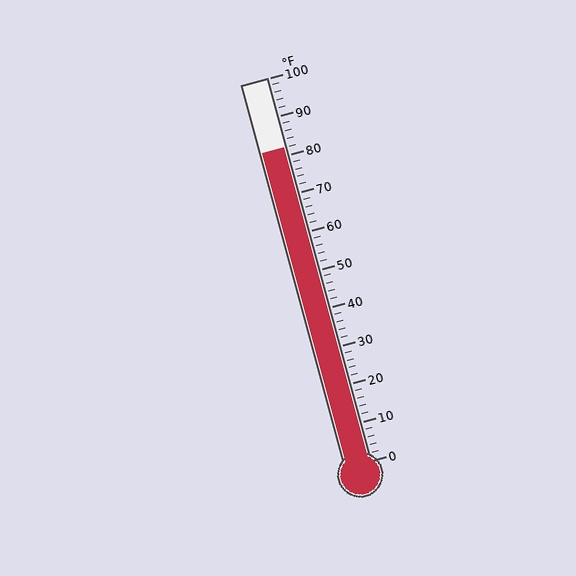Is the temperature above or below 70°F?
The temperature is above 70°F.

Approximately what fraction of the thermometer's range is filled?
The thermometer is filled to approximately 80% of its range.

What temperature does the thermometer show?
The thermometer shows approximately 82°F.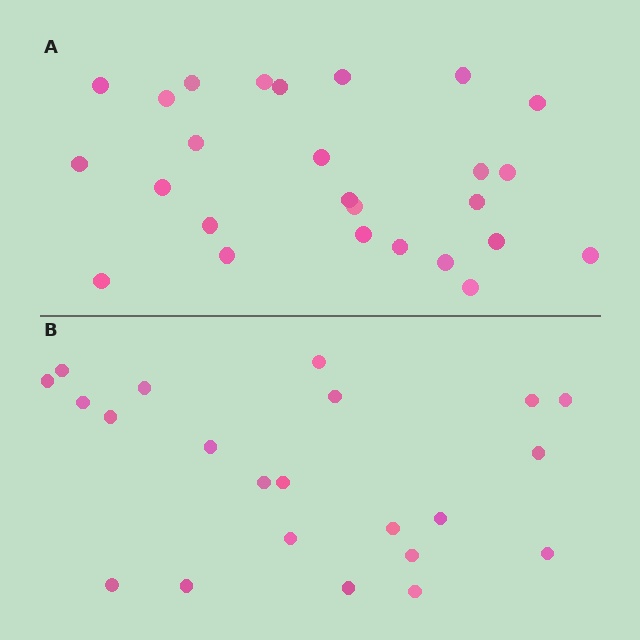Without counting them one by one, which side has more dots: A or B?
Region A (the top region) has more dots.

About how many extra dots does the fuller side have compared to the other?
Region A has about 4 more dots than region B.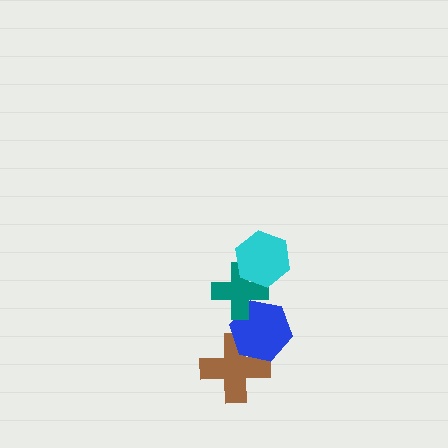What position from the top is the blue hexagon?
The blue hexagon is 3rd from the top.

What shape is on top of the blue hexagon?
The teal cross is on top of the blue hexagon.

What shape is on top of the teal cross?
The cyan hexagon is on top of the teal cross.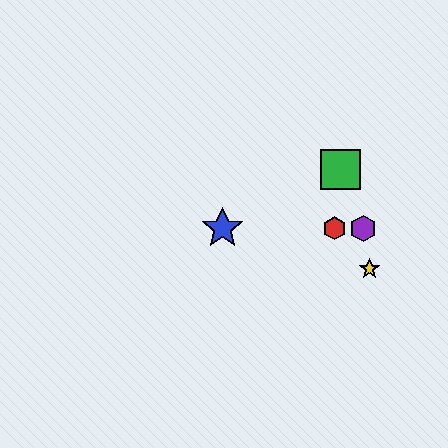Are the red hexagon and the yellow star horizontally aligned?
No, the red hexagon is at y≈228 and the yellow star is at y≈269.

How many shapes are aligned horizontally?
3 shapes (the red hexagon, the blue star, the purple hexagon) are aligned horizontally.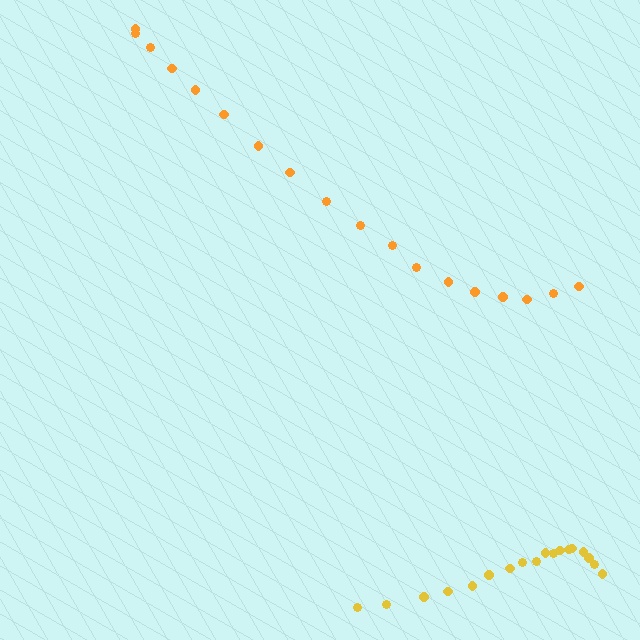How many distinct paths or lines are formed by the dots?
There are 2 distinct paths.